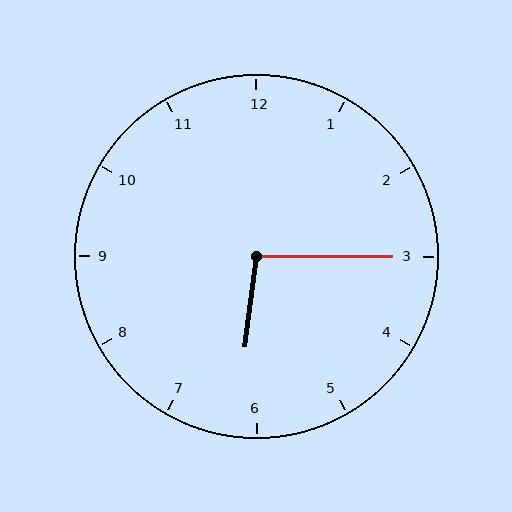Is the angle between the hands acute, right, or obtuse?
It is obtuse.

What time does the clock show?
6:15.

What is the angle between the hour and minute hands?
Approximately 98 degrees.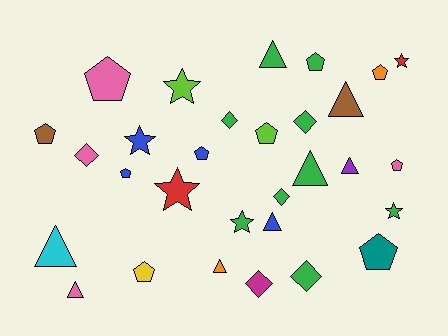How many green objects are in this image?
There are 9 green objects.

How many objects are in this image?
There are 30 objects.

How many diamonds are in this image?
There are 6 diamonds.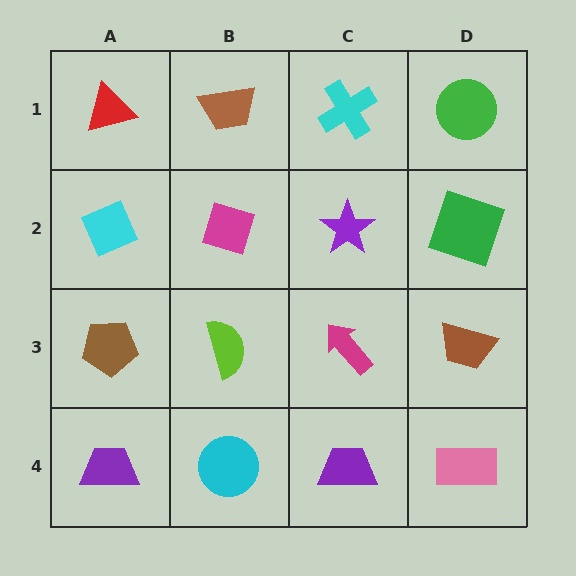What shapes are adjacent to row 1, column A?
A cyan diamond (row 2, column A), a brown trapezoid (row 1, column B).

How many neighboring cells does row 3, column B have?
4.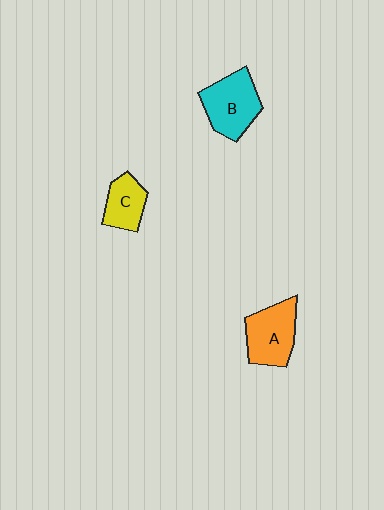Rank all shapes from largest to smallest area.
From largest to smallest: B (cyan), A (orange), C (yellow).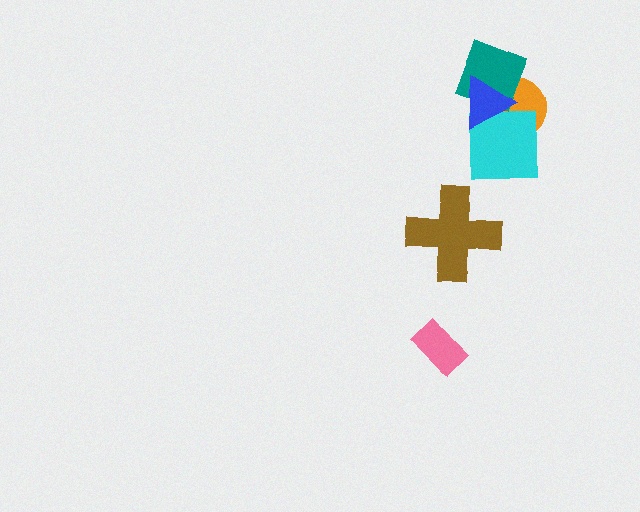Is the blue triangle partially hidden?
No, no other shape covers it.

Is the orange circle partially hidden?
Yes, it is partially covered by another shape.